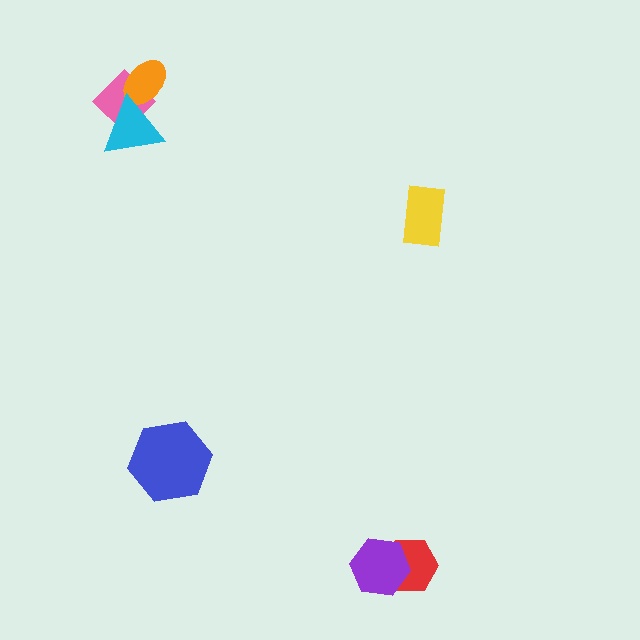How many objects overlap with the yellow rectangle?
0 objects overlap with the yellow rectangle.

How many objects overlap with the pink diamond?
2 objects overlap with the pink diamond.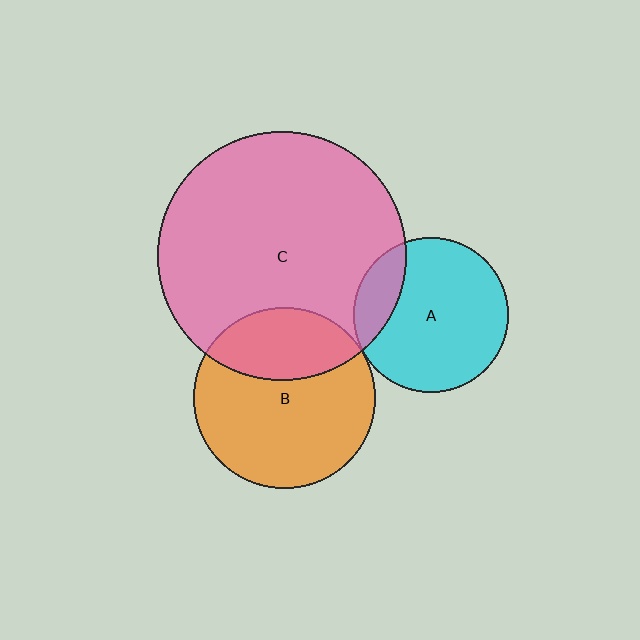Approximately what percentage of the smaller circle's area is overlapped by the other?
Approximately 20%.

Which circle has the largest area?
Circle C (pink).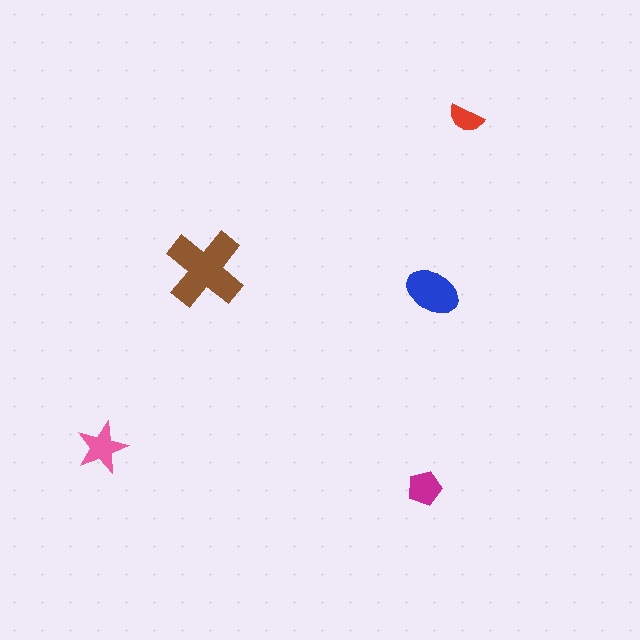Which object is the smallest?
The red semicircle.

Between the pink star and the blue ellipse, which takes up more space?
The blue ellipse.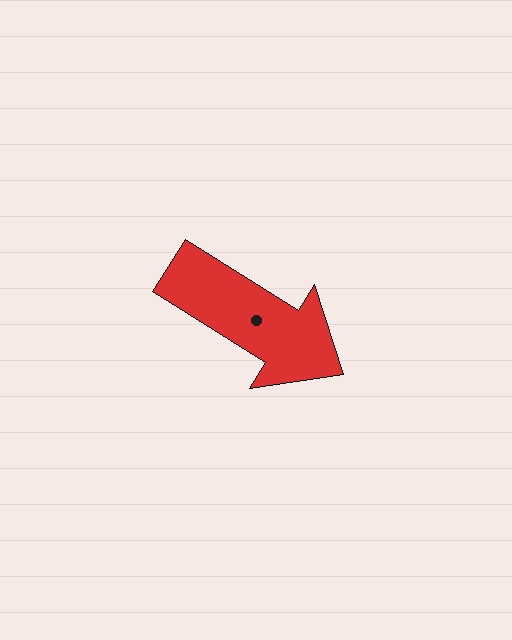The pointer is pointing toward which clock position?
Roughly 4 o'clock.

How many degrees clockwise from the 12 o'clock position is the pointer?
Approximately 122 degrees.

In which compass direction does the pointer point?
Southeast.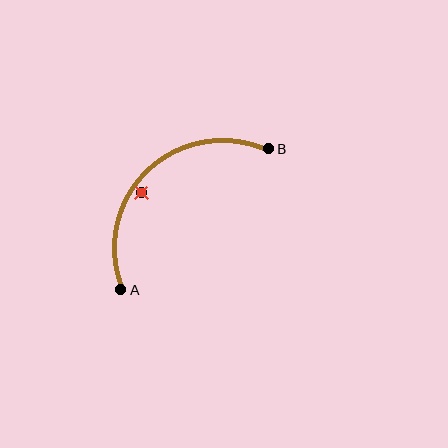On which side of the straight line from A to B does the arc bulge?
The arc bulges above and to the left of the straight line connecting A and B.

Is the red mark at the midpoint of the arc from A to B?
No — the red mark does not lie on the arc at all. It sits slightly inside the curve.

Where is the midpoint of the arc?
The arc midpoint is the point on the curve farthest from the straight line joining A and B. It sits above and to the left of that line.